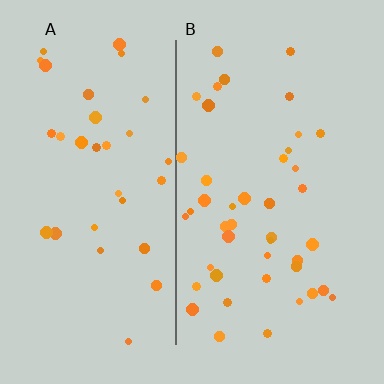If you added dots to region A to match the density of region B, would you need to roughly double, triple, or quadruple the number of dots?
Approximately double.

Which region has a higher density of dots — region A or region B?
B (the right).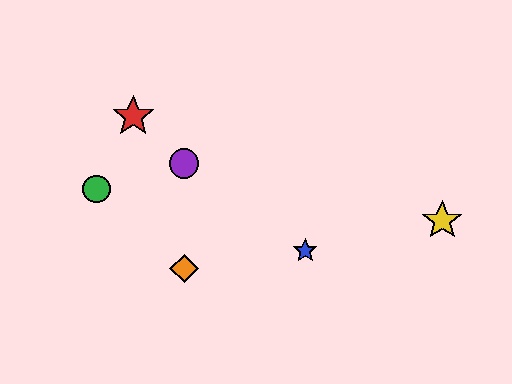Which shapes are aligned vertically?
The purple circle, the orange diamond are aligned vertically.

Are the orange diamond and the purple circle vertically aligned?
Yes, both are at x≈184.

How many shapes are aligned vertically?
2 shapes (the purple circle, the orange diamond) are aligned vertically.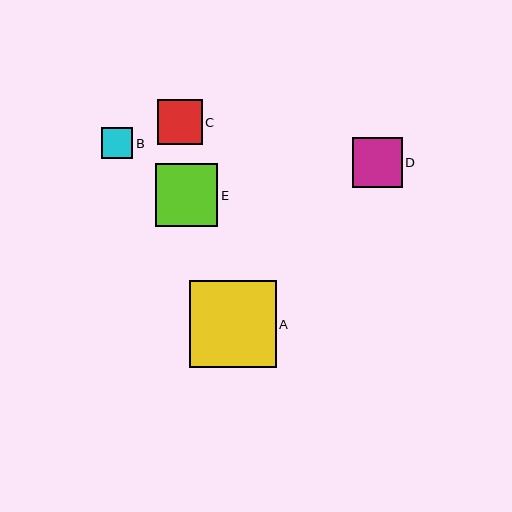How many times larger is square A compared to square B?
Square A is approximately 2.8 times the size of square B.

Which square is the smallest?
Square B is the smallest with a size of approximately 31 pixels.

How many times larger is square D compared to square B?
Square D is approximately 1.6 times the size of square B.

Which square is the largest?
Square A is the largest with a size of approximately 87 pixels.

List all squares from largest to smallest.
From largest to smallest: A, E, D, C, B.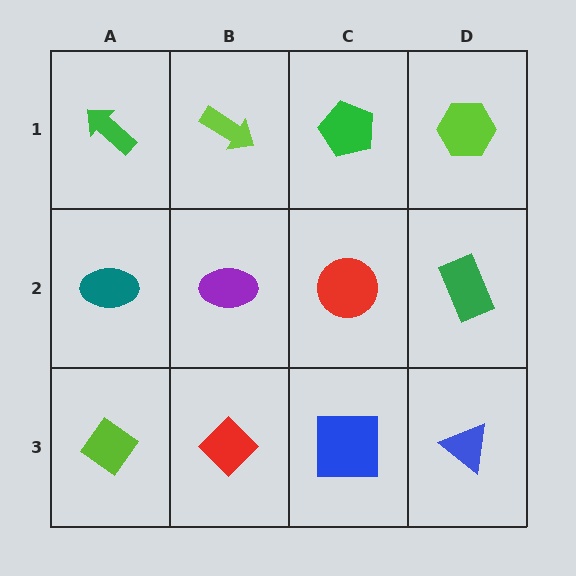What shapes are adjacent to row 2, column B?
A lime arrow (row 1, column B), a red diamond (row 3, column B), a teal ellipse (row 2, column A), a red circle (row 2, column C).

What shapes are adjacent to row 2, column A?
A green arrow (row 1, column A), a lime diamond (row 3, column A), a purple ellipse (row 2, column B).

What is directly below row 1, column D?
A green rectangle.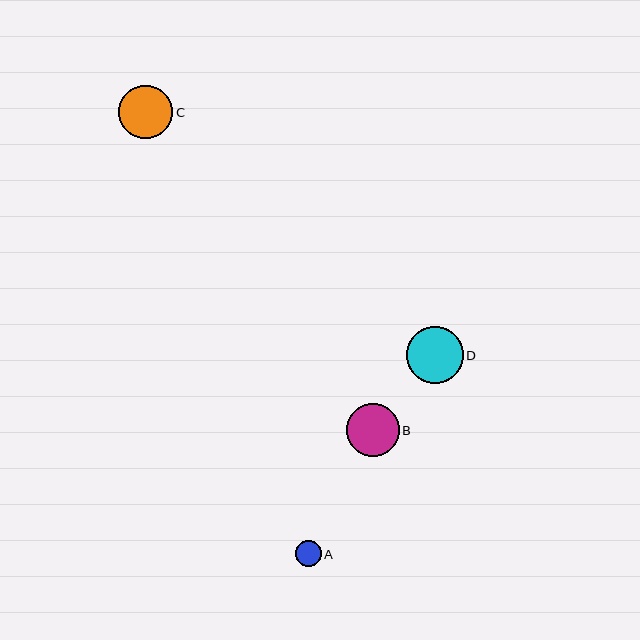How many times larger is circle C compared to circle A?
Circle C is approximately 2.1 times the size of circle A.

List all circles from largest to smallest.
From largest to smallest: D, C, B, A.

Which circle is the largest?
Circle D is the largest with a size of approximately 57 pixels.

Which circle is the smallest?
Circle A is the smallest with a size of approximately 26 pixels.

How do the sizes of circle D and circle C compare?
Circle D and circle C are approximately the same size.